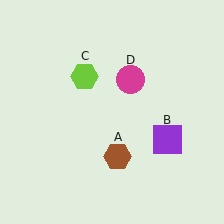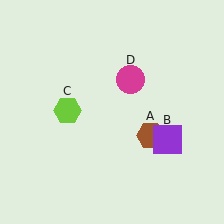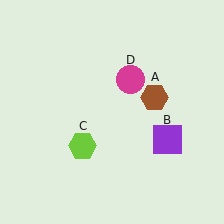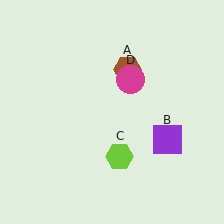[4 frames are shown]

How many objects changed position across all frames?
2 objects changed position: brown hexagon (object A), lime hexagon (object C).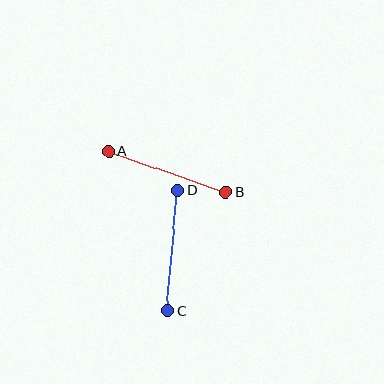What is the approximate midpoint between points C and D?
The midpoint is at approximately (172, 251) pixels.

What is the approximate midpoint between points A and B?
The midpoint is at approximately (167, 172) pixels.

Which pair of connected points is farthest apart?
Points A and B are farthest apart.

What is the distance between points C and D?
The distance is approximately 121 pixels.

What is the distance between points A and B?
The distance is approximately 124 pixels.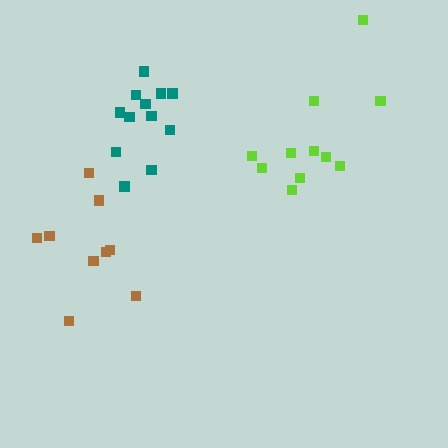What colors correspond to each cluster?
The clusters are colored: lime, teal, brown.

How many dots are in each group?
Group 1: 11 dots, Group 2: 12 dots, Group 3: 9 dots (32 total).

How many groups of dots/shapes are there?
There are 3 groups.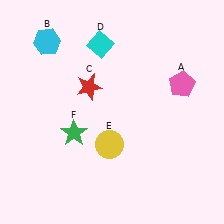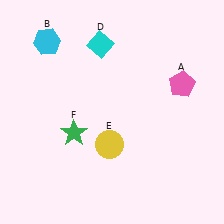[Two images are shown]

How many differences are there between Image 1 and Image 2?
There is 1 difference between the two images.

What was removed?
The red star (C) was removed in Image 2.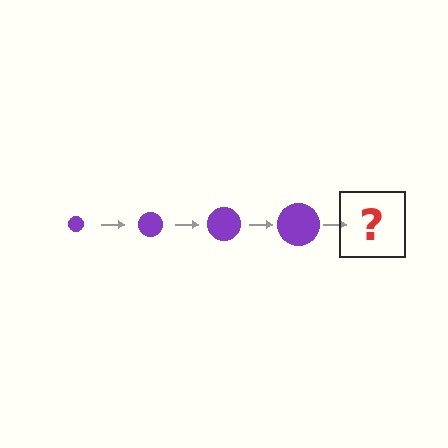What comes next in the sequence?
The next element should be a purple circle, larger than the previous one.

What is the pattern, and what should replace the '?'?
The pattern is that the circle gets progressively larger each step. The '?' should be a purple circle, larger than the previous one.